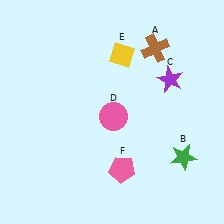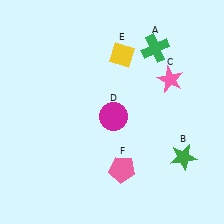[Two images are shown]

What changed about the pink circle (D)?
In Image 1, D is pink. In Image 2, it changed to magenta.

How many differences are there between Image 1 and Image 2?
There are 3 differences between the two images.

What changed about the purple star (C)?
In Image 1, C is purple. In Image 2, it changed to pink.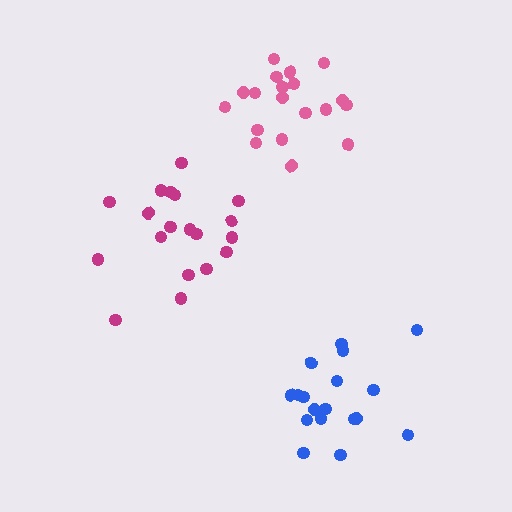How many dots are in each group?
Group 1: 19 dots, Group 2: 18 dots, Group 3: 19 dots (56 total).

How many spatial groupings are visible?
There are 3 spatial groupings.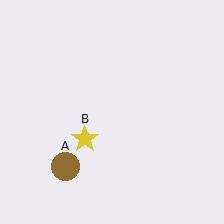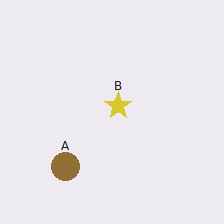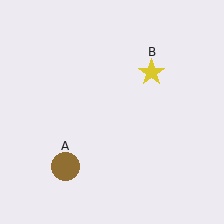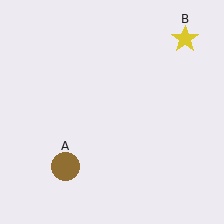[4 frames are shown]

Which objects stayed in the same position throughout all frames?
Brown circle (object A) remained stationary.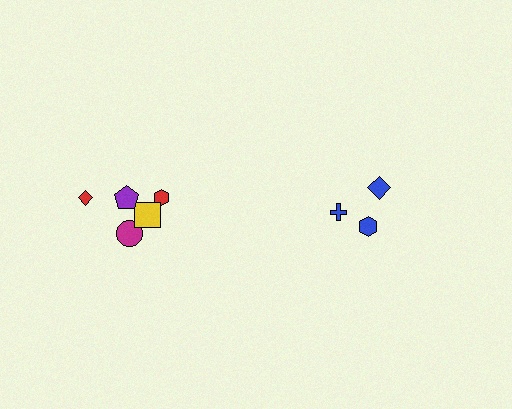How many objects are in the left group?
There are 5 objects.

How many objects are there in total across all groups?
There are 8 objects.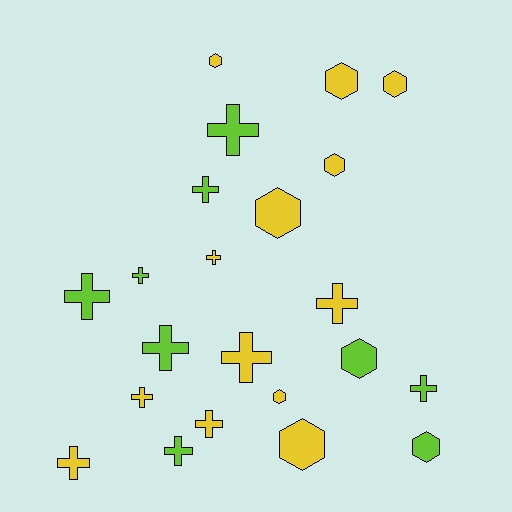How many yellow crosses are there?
There are 6 yellow crosses.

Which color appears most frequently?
Yellow, with 13 objects.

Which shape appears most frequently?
Cross, with 13 objects.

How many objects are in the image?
There are 22 objects.